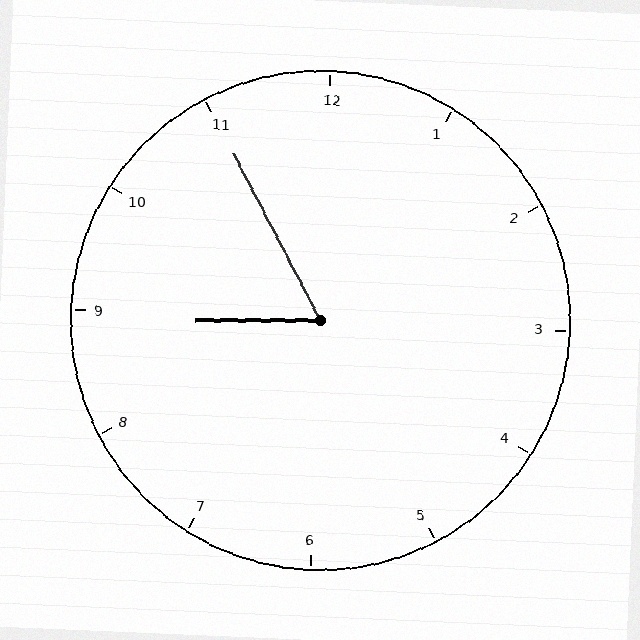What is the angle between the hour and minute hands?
Approximately 62 degrees.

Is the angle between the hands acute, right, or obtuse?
It is acute.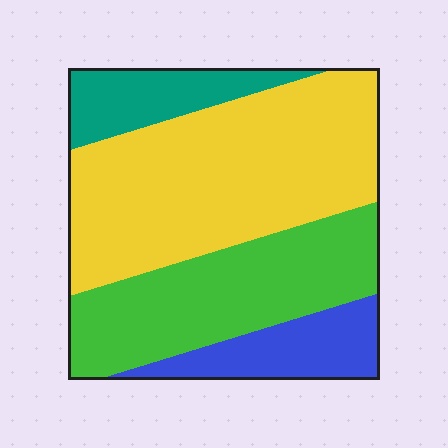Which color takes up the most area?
Yellow, at roughly 45%.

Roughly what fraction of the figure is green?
Green takes up about one third (1/3) of the figure.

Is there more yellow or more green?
Yellow.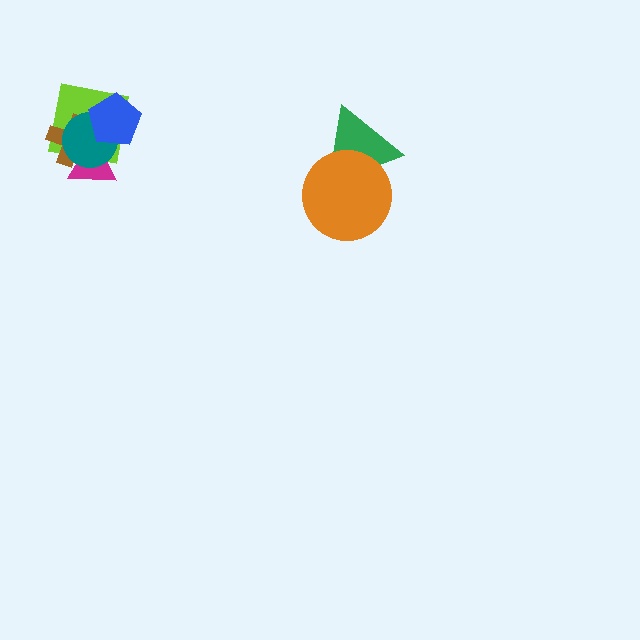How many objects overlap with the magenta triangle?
4 objects overlap with the magenta triangle.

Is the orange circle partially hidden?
No, no other shape covers it.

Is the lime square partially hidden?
Yes, it is partially covered by another shape.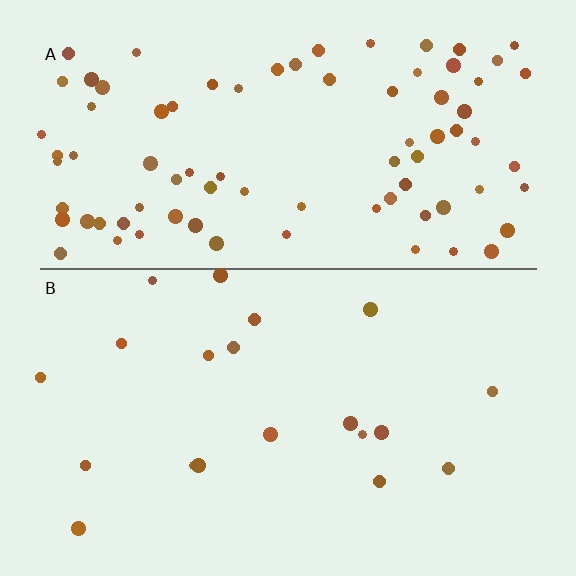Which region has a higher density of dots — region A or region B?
A (the top).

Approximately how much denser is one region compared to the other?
Approximately 4.2× — region A over region B.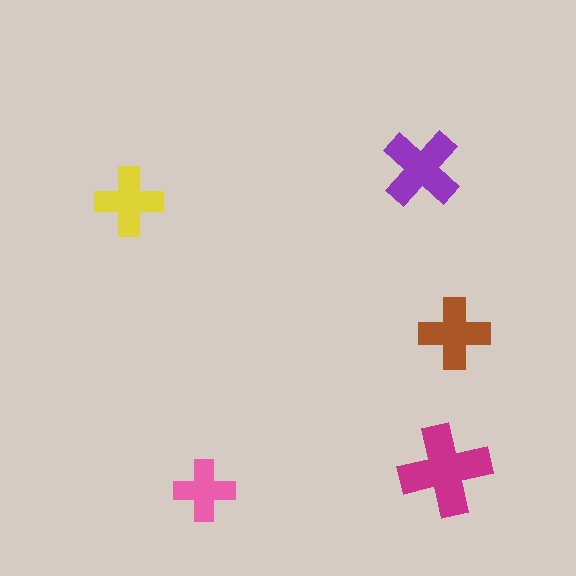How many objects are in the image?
There are 5 objects in the image.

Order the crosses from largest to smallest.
the magenta one, the purple one, the brown one, the yellow one, the pink one.